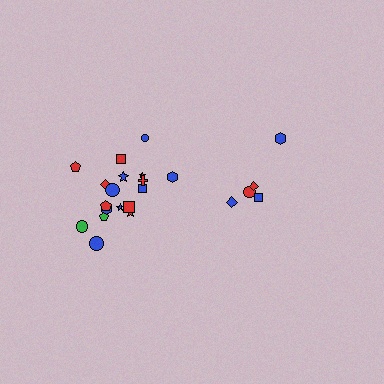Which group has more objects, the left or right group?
The left group.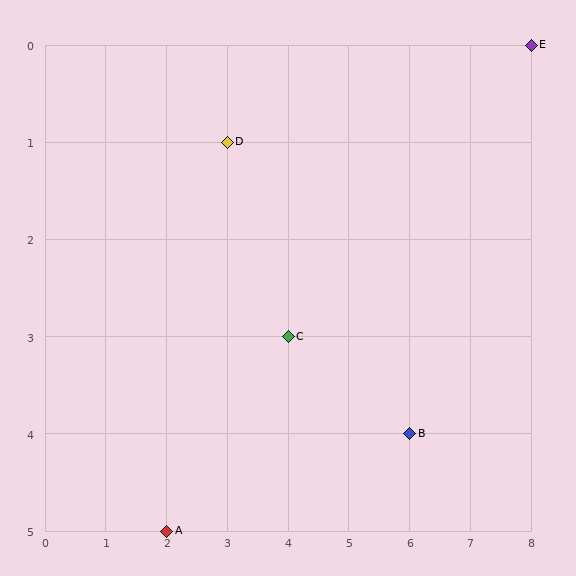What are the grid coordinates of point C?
Point C is at grid coordinates (4, 3).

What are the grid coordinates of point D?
Point D is at grid coordinates (3, 1).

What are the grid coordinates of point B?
Point B is at grid coordinates (6, 4).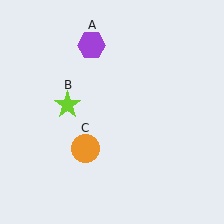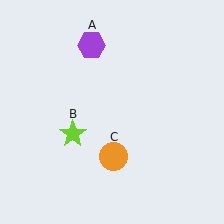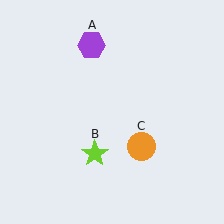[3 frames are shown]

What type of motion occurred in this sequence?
The lime star (object B), orange circle (object C) rotated counterclockwise around the center of the scene.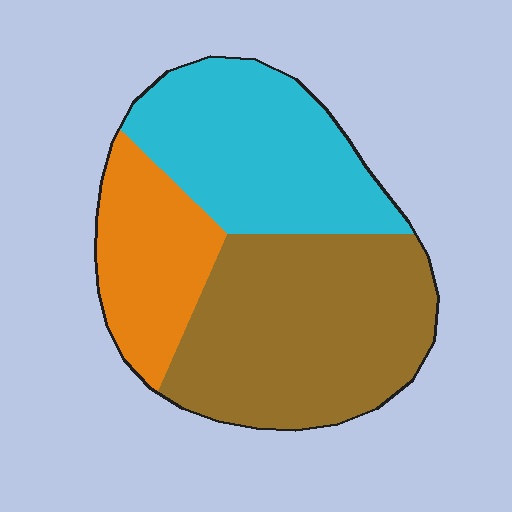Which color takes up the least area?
Orange, at roughly 20%.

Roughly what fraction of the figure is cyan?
Cyan takes up about one third (1/3) of the figure.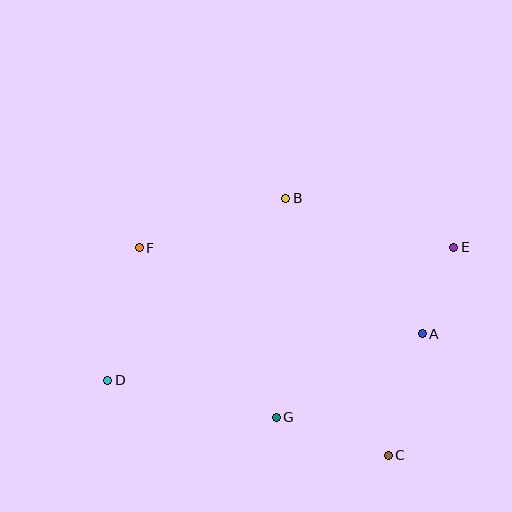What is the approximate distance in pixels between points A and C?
The distance between A and C is approximately 126 pixels.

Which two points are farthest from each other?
Points D and E are farthest from each other.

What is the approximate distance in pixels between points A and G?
The distance between A and G is approximately 168 pixels.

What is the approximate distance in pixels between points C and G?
The distance between C and G is approximately 118 pixels.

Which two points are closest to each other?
Points A and E are closest to each other.